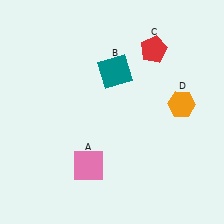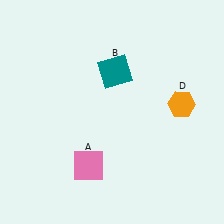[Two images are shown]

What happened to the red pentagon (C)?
The red pentagon (C) was removed in Image 2. It was in the top-right area of Image 1.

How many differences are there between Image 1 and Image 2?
There is 1 difference between the two images.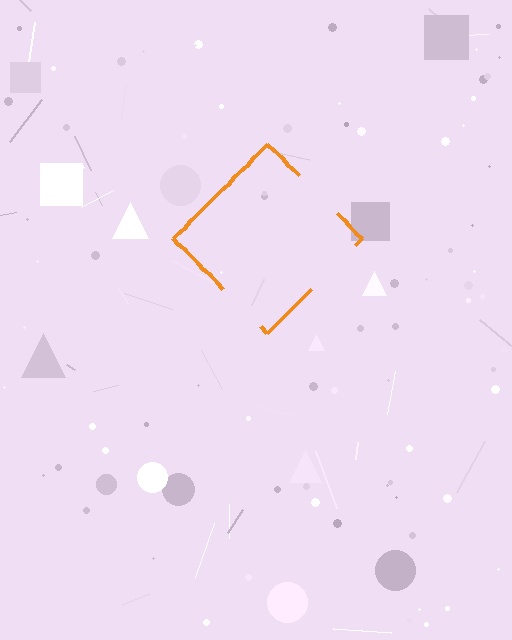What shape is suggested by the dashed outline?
The dashed outline suggests a diamond.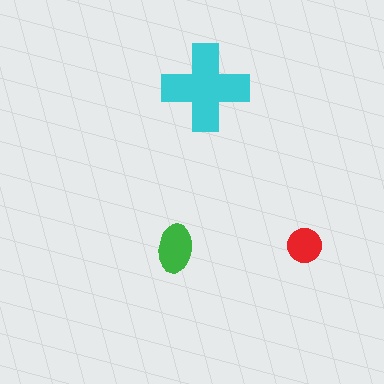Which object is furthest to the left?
The green ellipse is leftmost.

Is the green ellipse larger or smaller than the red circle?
Larger.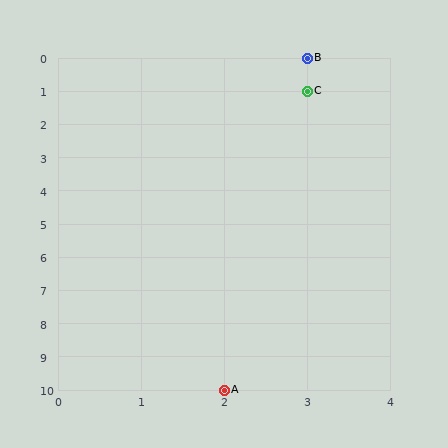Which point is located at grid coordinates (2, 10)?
Point A is at (2, 10).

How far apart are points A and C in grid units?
Points A and C are 1 column and 9 rows apart (about 9.1 grid units diagonally).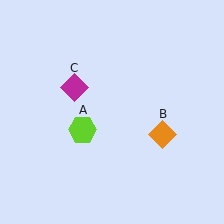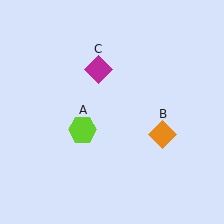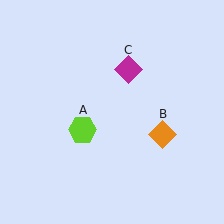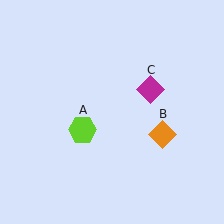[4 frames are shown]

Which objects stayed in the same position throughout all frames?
Lime hexagon (object A) and orange diamond (object B) remained stationary.